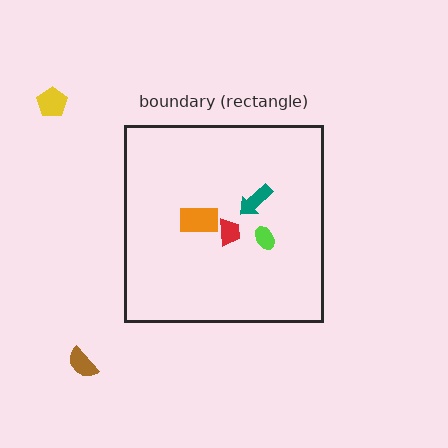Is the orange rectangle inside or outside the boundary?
Inside.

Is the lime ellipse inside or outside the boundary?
Inside.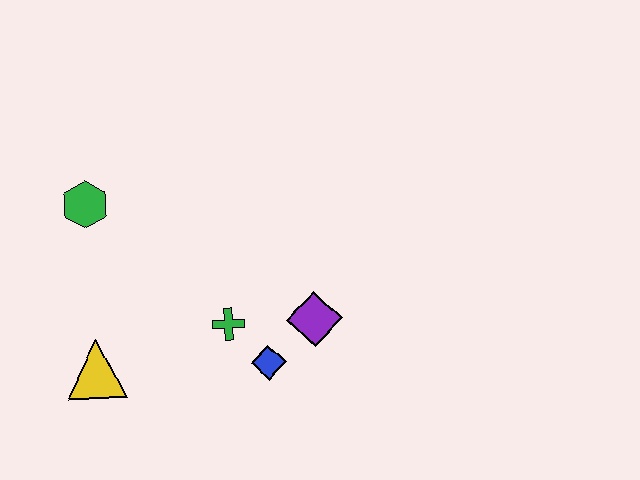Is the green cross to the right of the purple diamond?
No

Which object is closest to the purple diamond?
The blue diamond is closest to the purple diamond.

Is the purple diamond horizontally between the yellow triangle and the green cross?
No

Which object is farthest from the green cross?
The green hexagon is farthest from the green cross.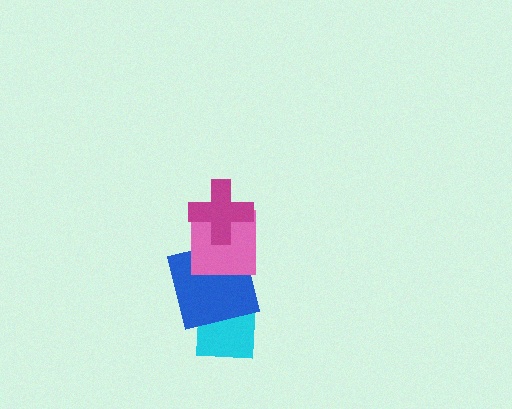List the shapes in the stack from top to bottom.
From top to bottom: the magenta cross, the pink square, the blue square, the cyan square.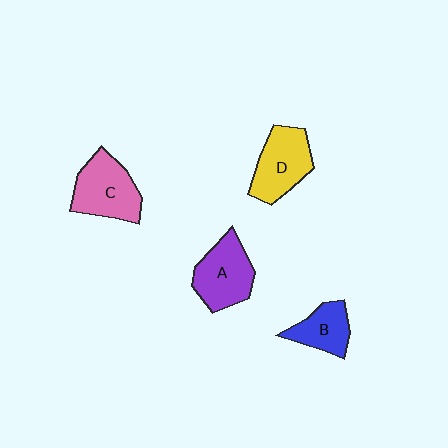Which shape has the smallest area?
Shape B (blue).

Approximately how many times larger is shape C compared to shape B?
Approximately 1.5 times.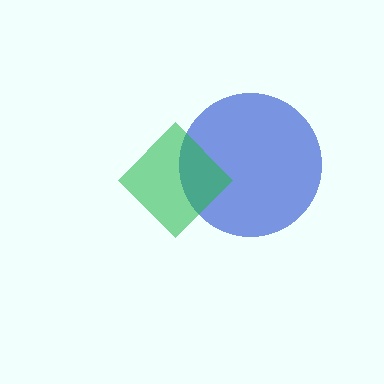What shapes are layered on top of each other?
The layered shapes are: a blue circle, a green diamond.